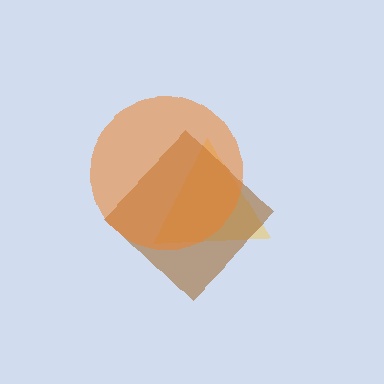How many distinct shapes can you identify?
There are 3 distinct shapes: a yellow triangle, a brown diamond, an orange circle.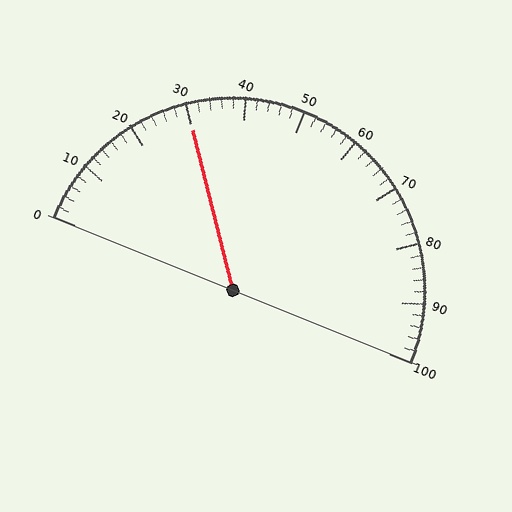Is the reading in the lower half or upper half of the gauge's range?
The reading is in the lower half of the range (0 to 100).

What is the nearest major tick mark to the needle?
The nearest major tick mark is 30.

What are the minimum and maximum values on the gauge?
The gauge ranges from 0 to 100.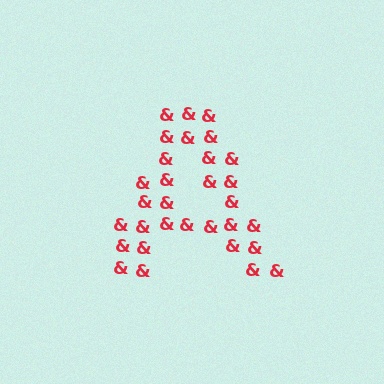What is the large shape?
The large shape is the letter A.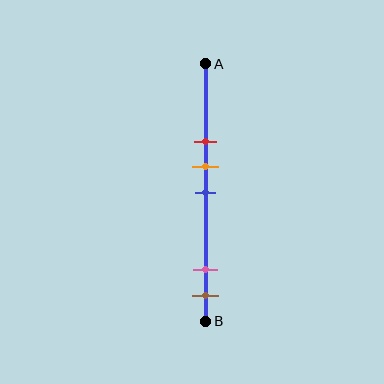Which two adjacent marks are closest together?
The orange and blue marks are the closest adjacent pair.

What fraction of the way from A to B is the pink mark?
The pink mark is approximately 80% (0.8) of the way from A to B.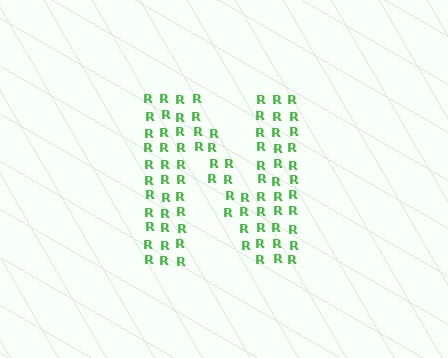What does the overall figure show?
The overall figure shows the letter N.